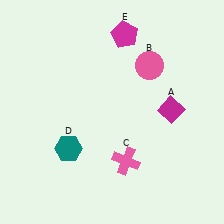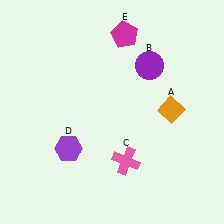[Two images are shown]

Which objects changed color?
A changed from magenta to orange. B changed from pink to purple. D changed from teal to purple.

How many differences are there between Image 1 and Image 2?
There are 3 differences between the two images.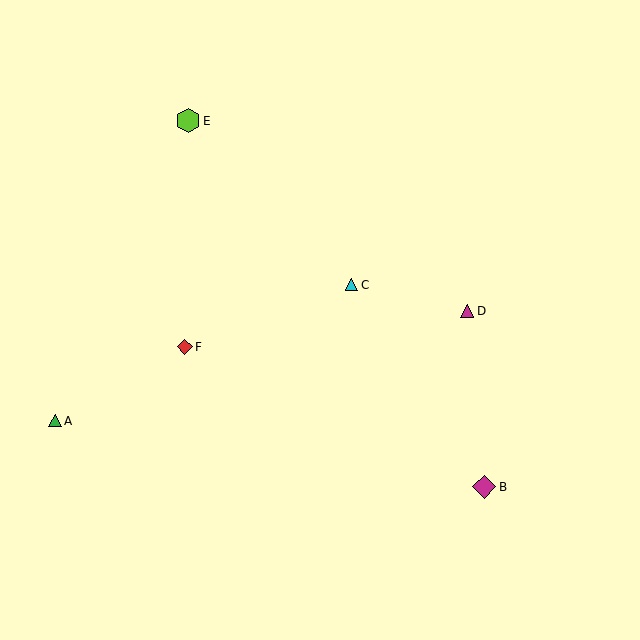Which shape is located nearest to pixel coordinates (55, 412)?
The green triangle (labeled A) at (55, 421) is nearest to that location.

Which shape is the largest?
The lime hexagon (labeled E) is the largest.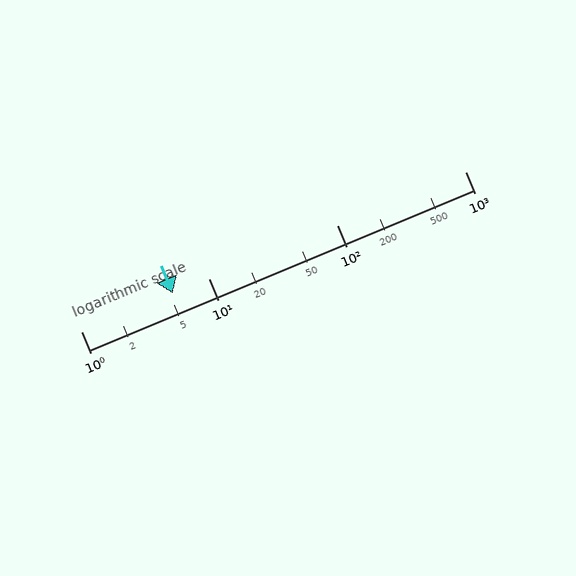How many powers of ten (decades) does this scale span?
The scale spans 3 decades, from 1 to 1000.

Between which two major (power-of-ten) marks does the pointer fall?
The pointer is between 1 and 10.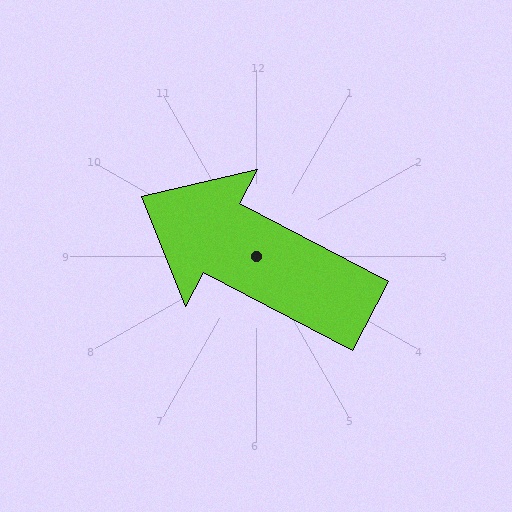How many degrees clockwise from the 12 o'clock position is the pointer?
Approximately 298 degrees.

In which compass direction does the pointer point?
Northwest.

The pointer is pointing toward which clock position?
Roughly 10 o'clock.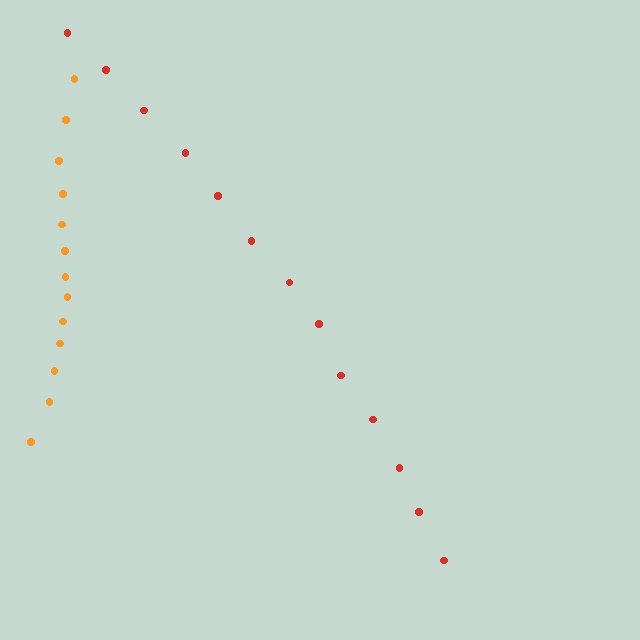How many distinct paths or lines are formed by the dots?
There are 2 distinct paths.